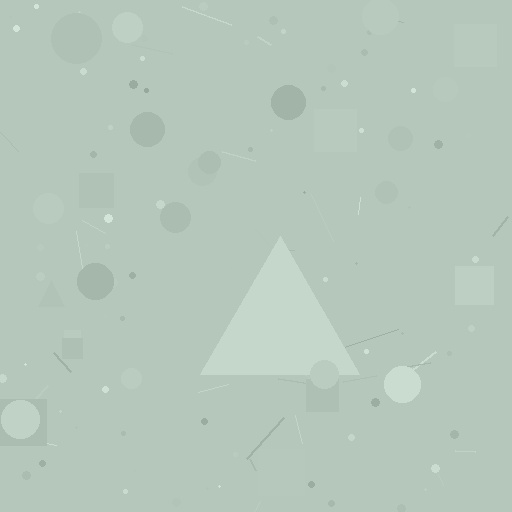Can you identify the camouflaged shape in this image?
The camouflaged shape is a triangle.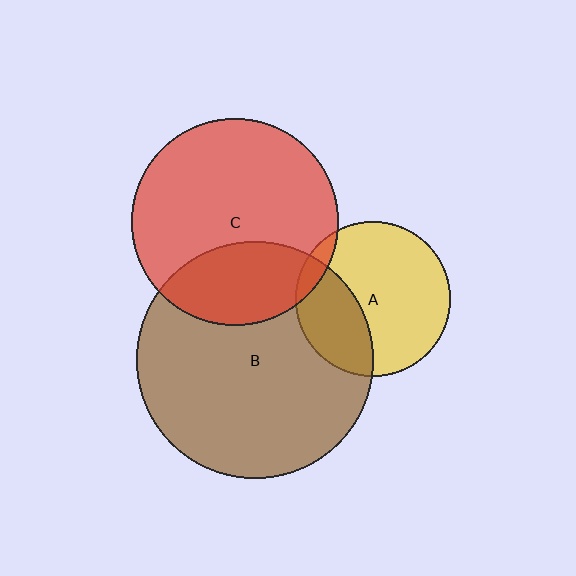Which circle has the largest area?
Circle B (brown).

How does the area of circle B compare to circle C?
Approximately 1.3 times.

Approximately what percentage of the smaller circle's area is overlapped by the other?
Approximately 5%.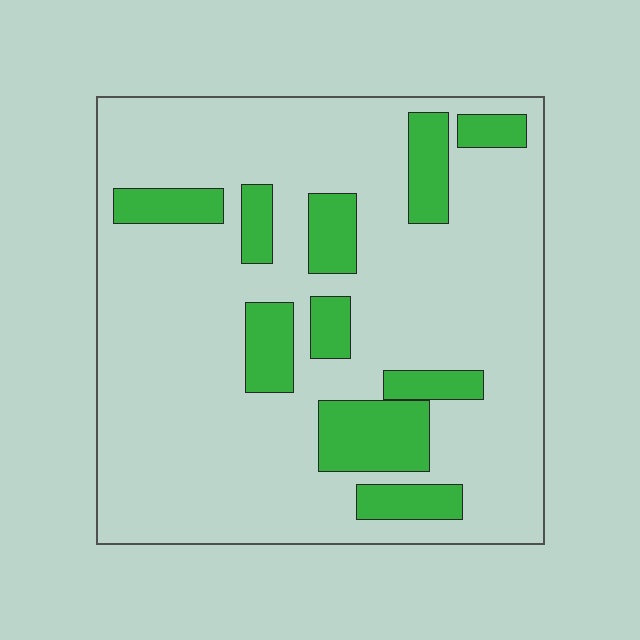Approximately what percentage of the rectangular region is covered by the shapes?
Approximately 20%.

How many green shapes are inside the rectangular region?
10.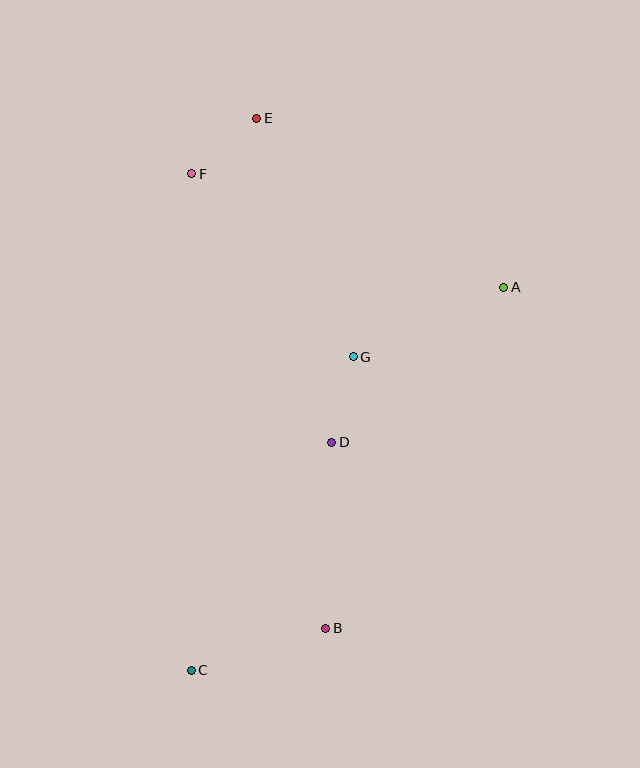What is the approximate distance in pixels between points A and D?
The distance between A and D is approximately 232 pixels.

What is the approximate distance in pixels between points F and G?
The distance between F and G is approximately 244 pixels.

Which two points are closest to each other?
Points E and F are closest to each other.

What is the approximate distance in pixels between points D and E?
The distance between D and E is approximately 333 pixels.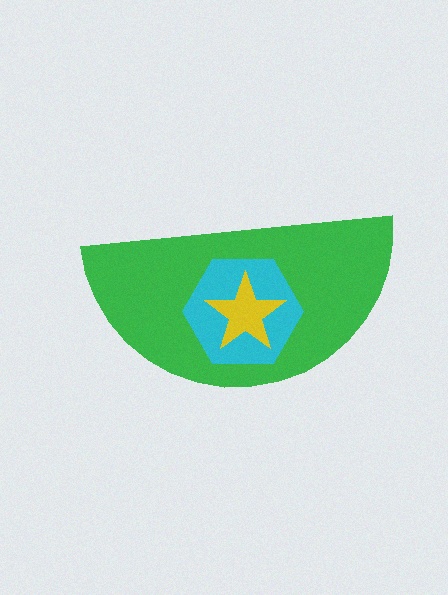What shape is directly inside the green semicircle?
The cyan hexagon.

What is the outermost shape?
The green semicircle.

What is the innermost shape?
The yellow star.